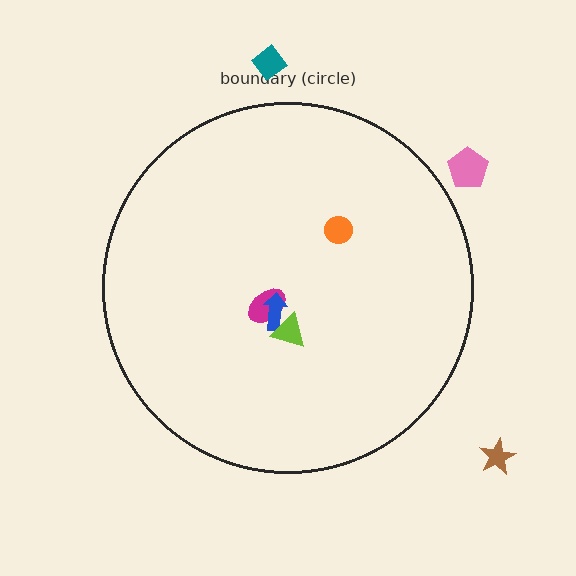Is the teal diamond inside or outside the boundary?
Outside.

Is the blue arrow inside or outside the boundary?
Inside.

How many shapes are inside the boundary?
4 inside, 3 outside.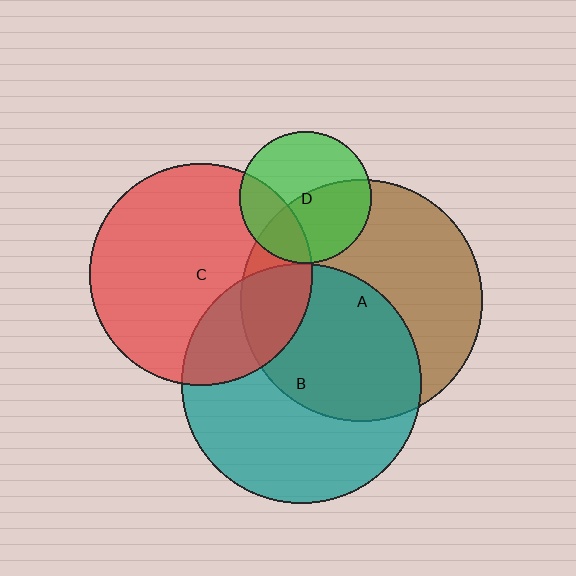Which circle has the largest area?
Circle A (brown).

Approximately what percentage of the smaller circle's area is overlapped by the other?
Approximately 5%.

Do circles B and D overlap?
Yes.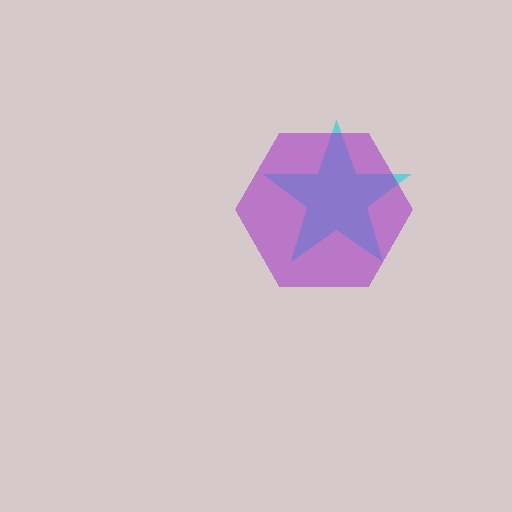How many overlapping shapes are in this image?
There are 2 overlapping shapes in the image.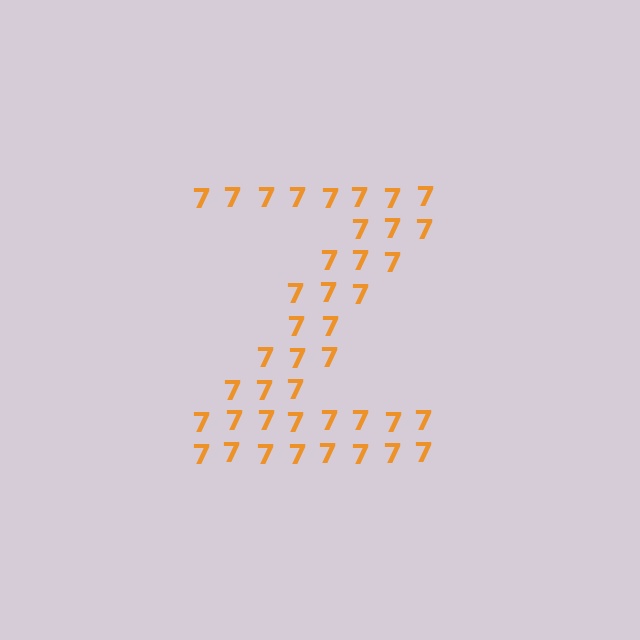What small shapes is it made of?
It is made of small digit 7's.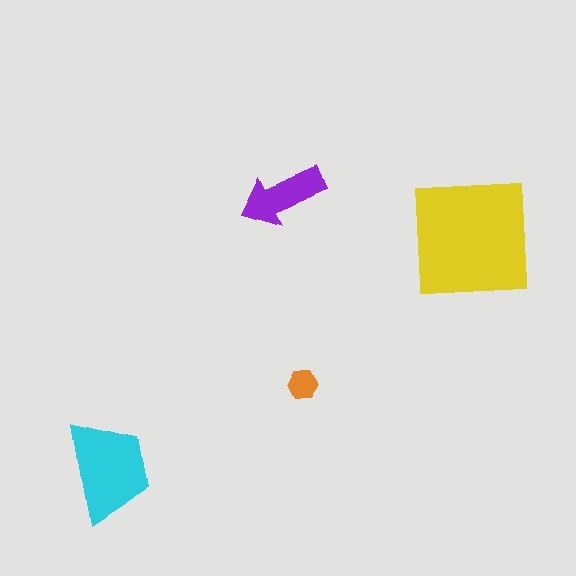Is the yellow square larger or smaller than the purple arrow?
Larger.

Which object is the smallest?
The orange hexagon.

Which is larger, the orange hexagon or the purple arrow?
The purple arrow.